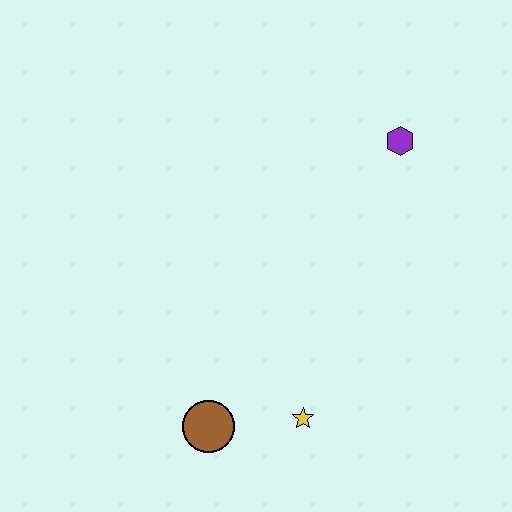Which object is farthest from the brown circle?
The purple hexagon is farthest from the brown circle.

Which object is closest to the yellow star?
The brown circle is closest to the yellow star.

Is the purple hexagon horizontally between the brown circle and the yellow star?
No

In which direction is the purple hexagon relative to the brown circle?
The purple hexagon is above the brown circle.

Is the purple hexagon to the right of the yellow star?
Yes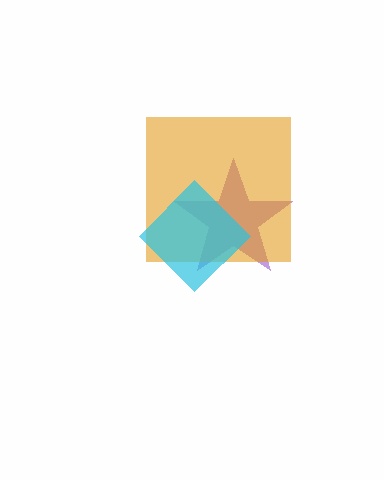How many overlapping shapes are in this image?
There are 3 overlapping shapes in the image.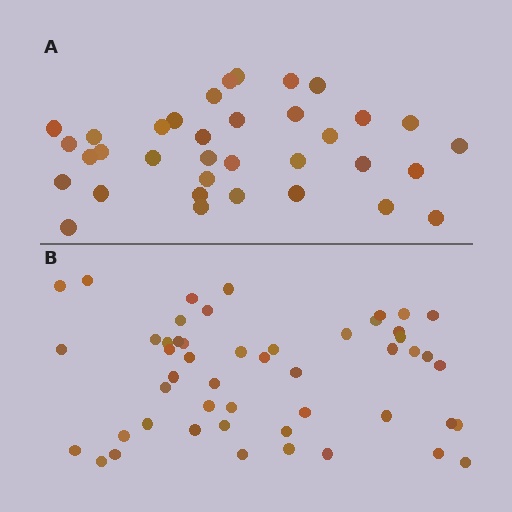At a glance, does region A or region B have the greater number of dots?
Region B (the bottom region) has more dots.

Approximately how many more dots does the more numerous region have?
Region B has approximately 15 more dots than region A.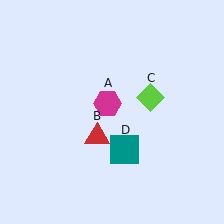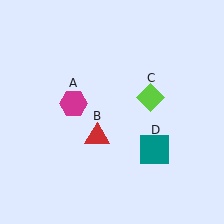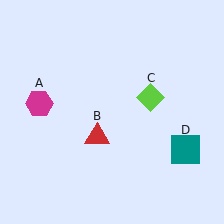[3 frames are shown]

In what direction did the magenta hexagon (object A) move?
The magenta hexagon (object A) moved left.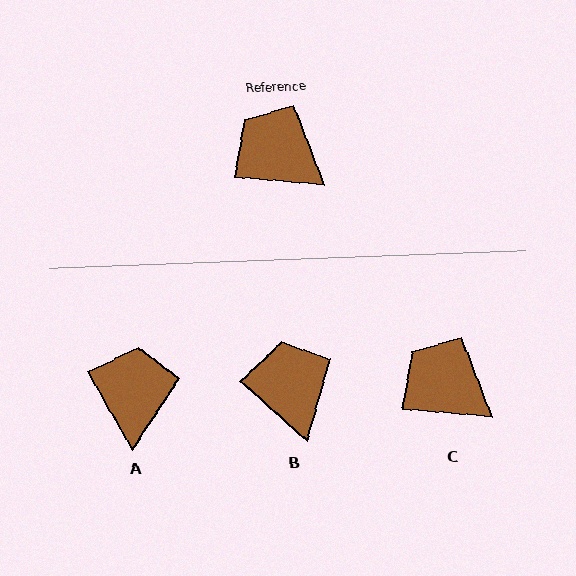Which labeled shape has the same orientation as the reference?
C.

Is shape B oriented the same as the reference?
No, it is off by about 37 degrees.